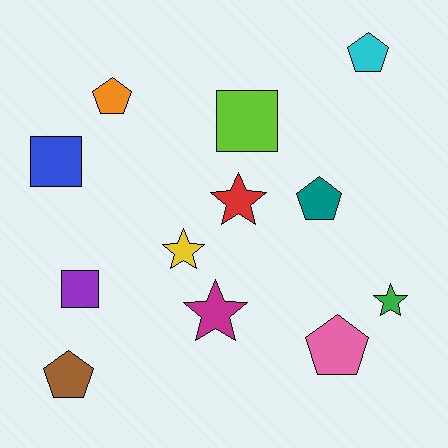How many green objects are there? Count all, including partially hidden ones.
There is 1 green object.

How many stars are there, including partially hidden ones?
There are 4 stars.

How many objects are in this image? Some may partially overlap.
There are 12 objects.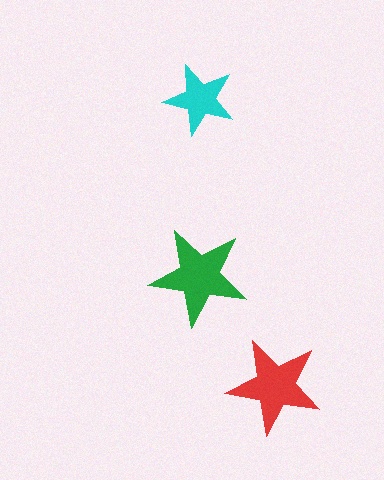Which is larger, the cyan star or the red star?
The red one.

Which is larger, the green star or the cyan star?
The green one.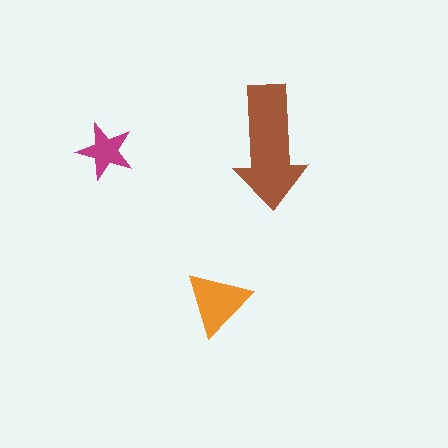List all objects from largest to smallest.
The brown arrow, the orange triangle, the magenta star.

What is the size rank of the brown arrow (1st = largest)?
1st.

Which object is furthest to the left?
The magenta star is leftmost.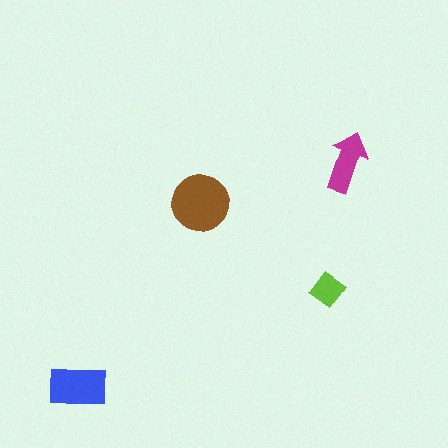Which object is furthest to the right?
The magenta arrow is rightmost.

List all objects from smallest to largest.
The lime diamond, the magenta arrow, the blue rectangle, the brown circle.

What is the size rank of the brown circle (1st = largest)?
1st.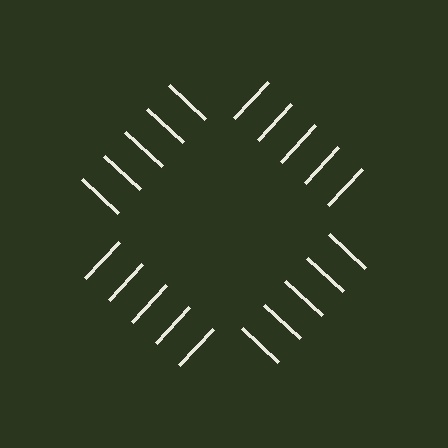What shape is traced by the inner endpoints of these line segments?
An illusory square — the line segments terminate on its edges but no continuous stroke is drawn.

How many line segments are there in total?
20 — 5 along each of the 4 edges.